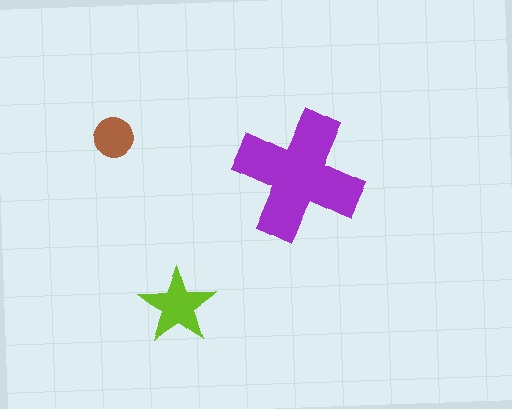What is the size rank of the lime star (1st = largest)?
2nd.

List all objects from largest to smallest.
The purple cross, the lime star, the brown circle.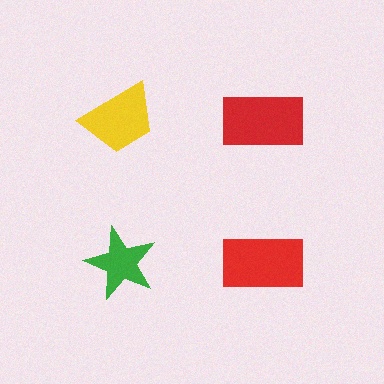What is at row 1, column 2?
A red rectangle.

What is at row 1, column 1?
A yellow trapezoid.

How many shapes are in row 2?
2 shapes.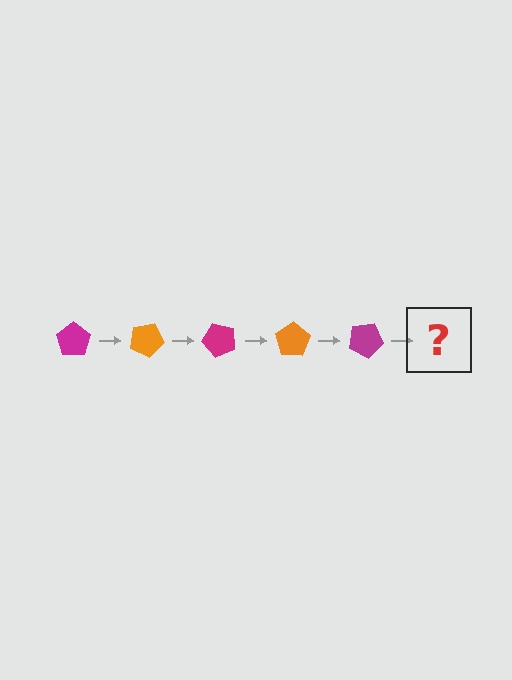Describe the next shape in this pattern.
It should be an orange pentagon, rotated 125 degrees from the start.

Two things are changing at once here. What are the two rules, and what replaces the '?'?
The two rules are that it rotates 25 degrees each step and the color cycles through magenta and orange. The '?' should be an orange pentagon, rotated 125 degrees from the start.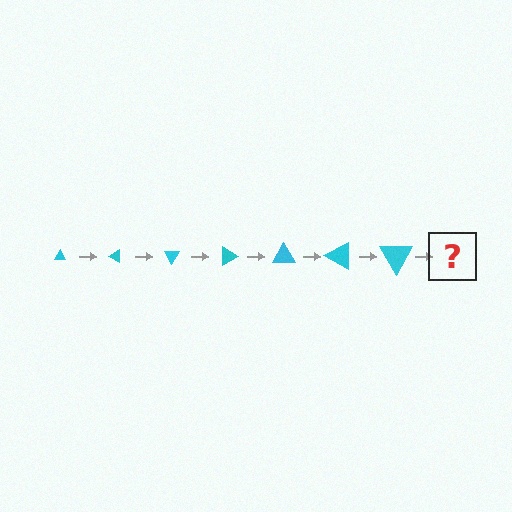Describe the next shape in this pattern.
It should be a triangle, larger than the previous one and rotated 210 degrees from the start.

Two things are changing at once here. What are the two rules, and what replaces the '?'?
The two rules are that the triangle grows larger each step and it rotates 30 degrees each step. The '?' should be a triangle, larger than the previous one and rotated 210 degrees from the start.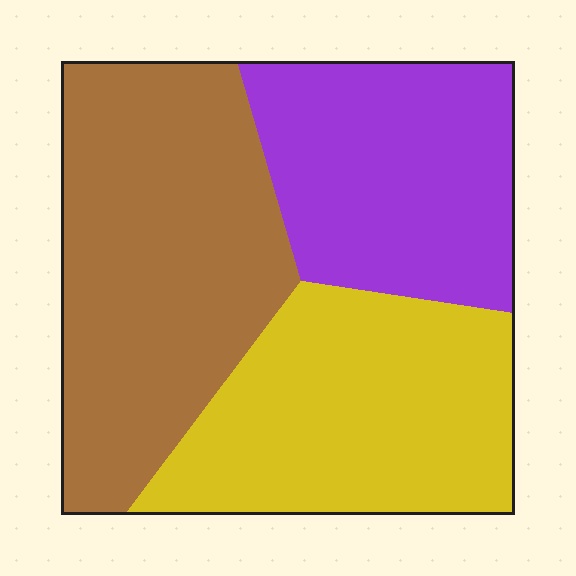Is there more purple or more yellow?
Yellow.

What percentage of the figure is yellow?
Yellow covers around 35% of the figure.